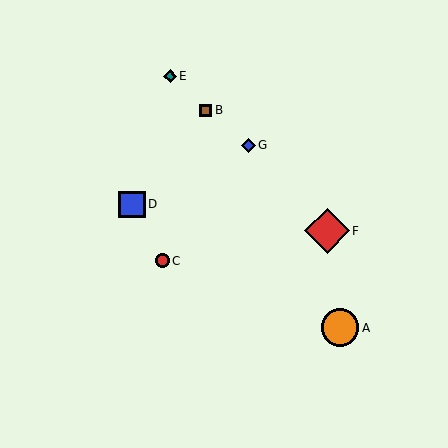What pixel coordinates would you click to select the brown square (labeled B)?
Click at (206, 110) to select the brown square B.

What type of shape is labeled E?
Shape E is a teal diamond.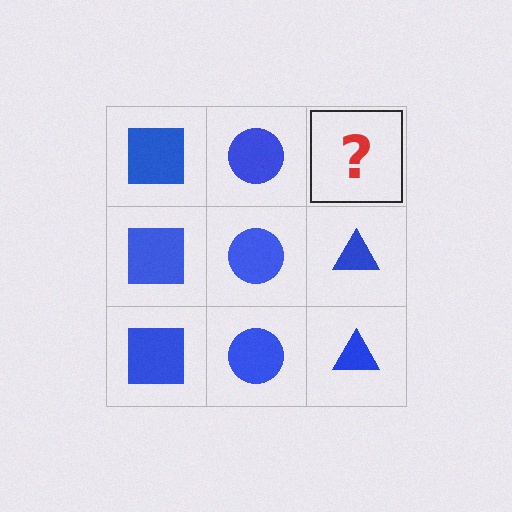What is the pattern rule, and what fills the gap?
The rule is that each column has a consistent shape. The gap should be filled with a blue triangle.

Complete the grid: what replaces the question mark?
The question mark should be replaced with a blue triangle.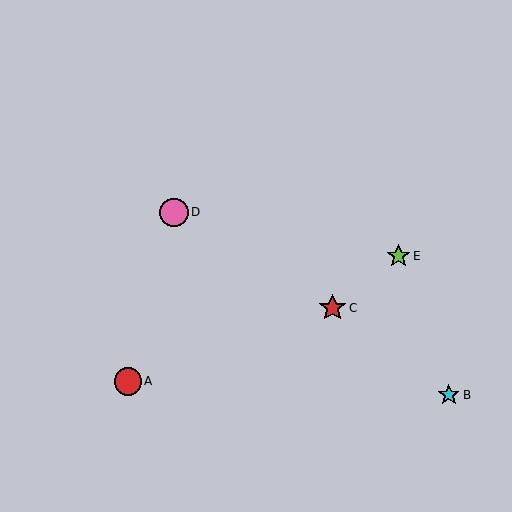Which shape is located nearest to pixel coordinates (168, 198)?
The pink circle (labeled D) at (174, 212) is nearest to that location.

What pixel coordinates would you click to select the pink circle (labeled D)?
Click at (174, 212) to select the pink circle D.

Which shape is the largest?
The pink circle (labeled D) is the largest.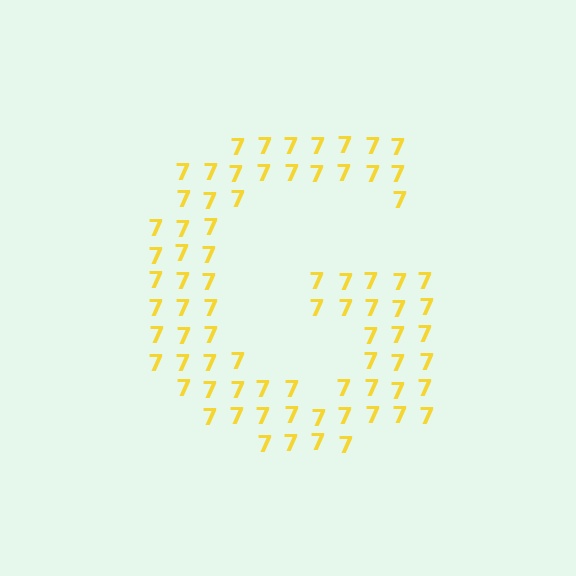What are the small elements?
The small elements are digit 7's.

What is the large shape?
The large shape is the letter G.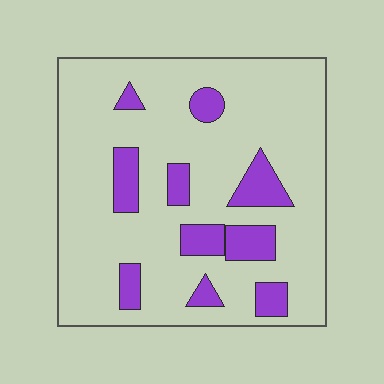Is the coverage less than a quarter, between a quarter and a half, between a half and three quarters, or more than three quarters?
Less than a quarter.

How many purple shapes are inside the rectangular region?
10.